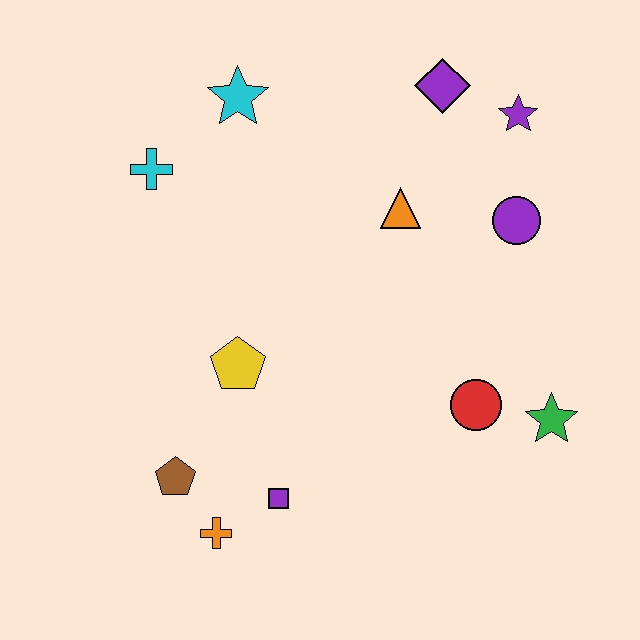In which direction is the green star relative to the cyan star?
The green star is below the cyan star.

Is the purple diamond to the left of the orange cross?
No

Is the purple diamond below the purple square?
No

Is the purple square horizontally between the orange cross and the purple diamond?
Yes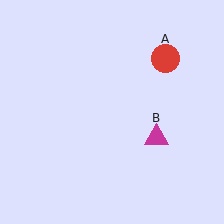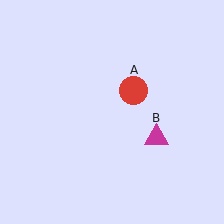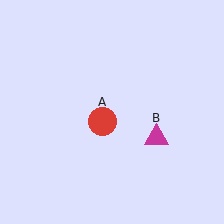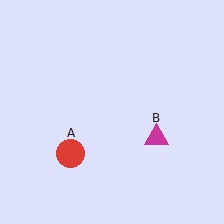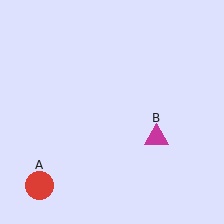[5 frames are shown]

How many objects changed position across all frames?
1 object changed position: red circle (object A).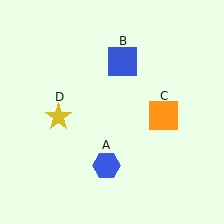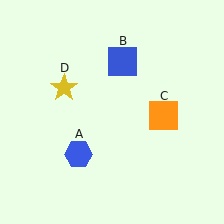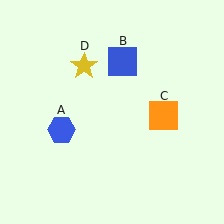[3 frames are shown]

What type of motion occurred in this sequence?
The blue hexagon (object A), yellow star (object D) rotated clockwise around the center of the scene.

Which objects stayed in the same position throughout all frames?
Blue square (object B) and orange square (object C) remained stationary.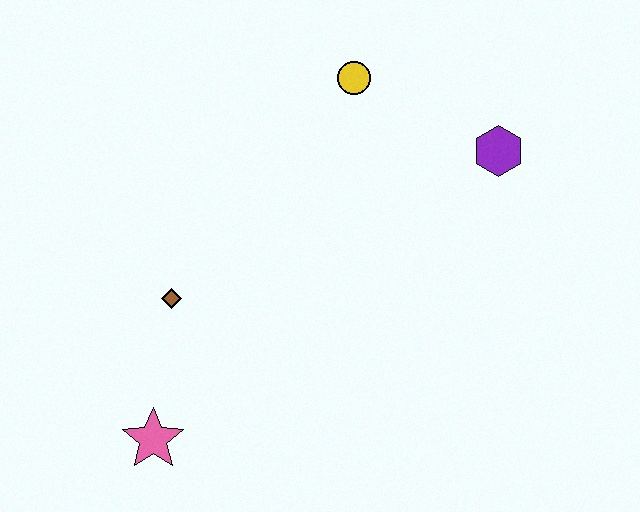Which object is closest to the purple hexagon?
The yellow circle is closest to the purple hexagon.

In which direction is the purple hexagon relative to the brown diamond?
The purple hexagon is to the right of the brown diamond.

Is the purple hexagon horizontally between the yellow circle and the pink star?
No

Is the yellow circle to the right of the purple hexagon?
No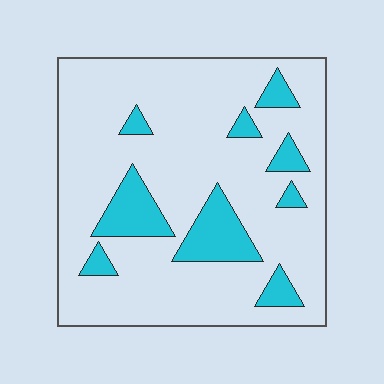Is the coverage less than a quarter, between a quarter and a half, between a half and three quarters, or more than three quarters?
Less than a quarter.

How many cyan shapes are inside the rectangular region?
9.